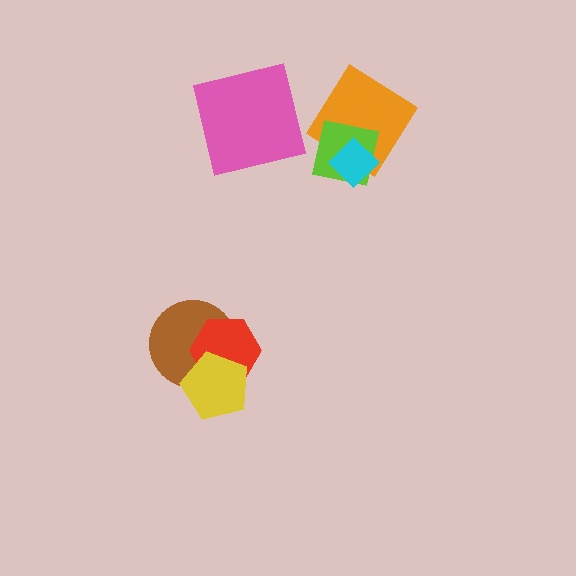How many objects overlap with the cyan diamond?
2 objects overlap with the cyan diamond.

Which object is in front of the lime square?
The cyan diamond is in front of the lime square.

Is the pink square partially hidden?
No, no other shape covers it.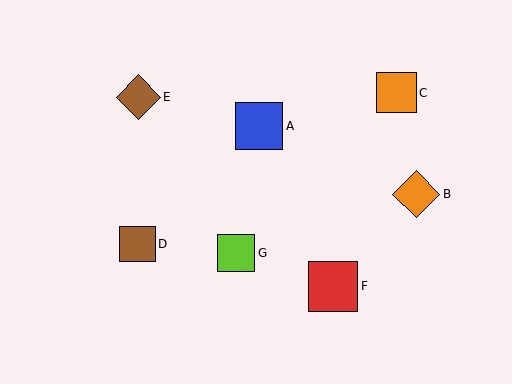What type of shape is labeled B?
Shape B is an orange diamond.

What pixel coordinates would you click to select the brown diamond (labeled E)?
Click at (138, 97) to select the brown diamond E.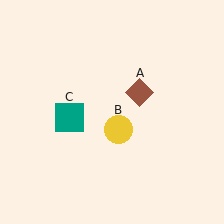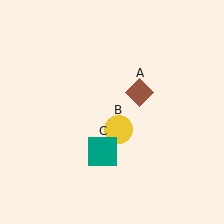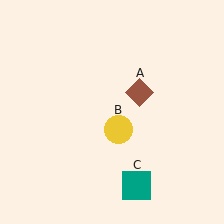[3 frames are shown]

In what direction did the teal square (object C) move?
The teal square (object C) moved down and to the right.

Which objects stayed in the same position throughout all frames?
Brown diamond (object A) and yellow circle (object B) remained stationary.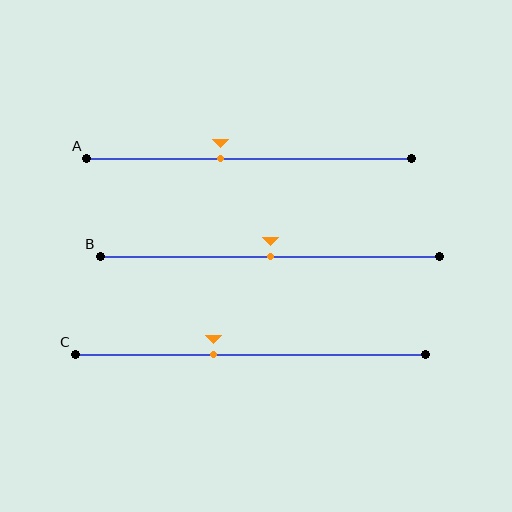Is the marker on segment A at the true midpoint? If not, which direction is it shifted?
No, the marker on segment A is shifted to the left by about 9% of the segment length.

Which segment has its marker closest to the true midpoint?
Segment B has its marker closest to the true midpoint.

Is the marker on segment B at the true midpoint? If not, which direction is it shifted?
Yes, the marker on segment B is at the true midpoint.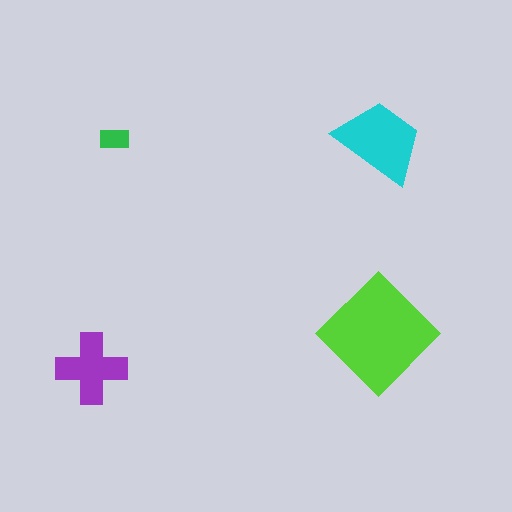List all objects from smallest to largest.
The green rectangle, the purple cross, the cyan trapezoid, the lime diamond.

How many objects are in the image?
There are 4 objects in the image.